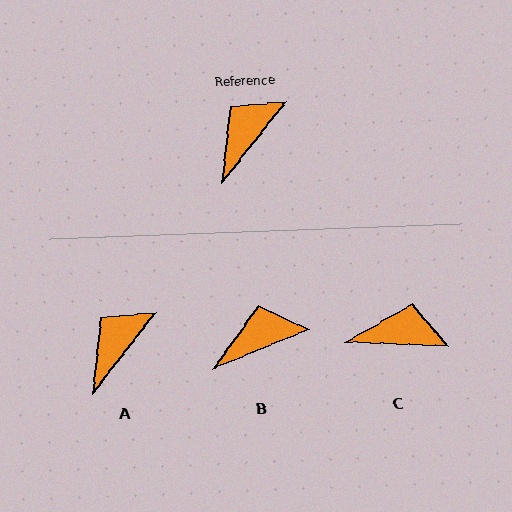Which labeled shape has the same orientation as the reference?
A.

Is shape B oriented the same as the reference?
No, it is off by about 30 degrees.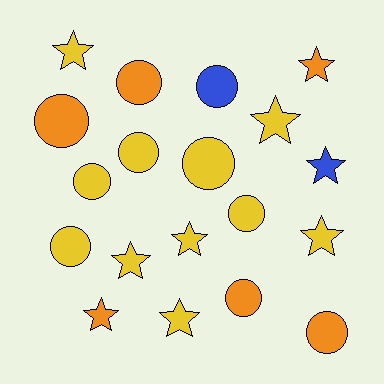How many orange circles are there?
There are 4 orange circles.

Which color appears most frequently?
Yellow, with 11 objects.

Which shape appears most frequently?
Circle, with 10 objects.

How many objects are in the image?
There are 19 objects.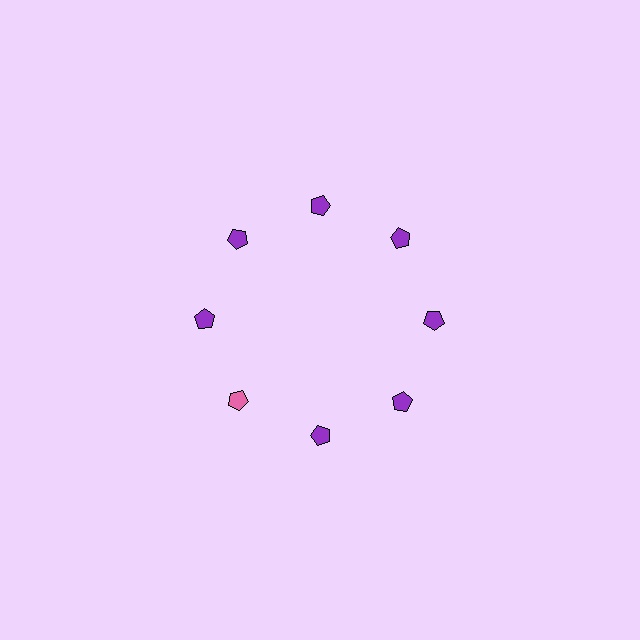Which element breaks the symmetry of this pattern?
The pink pentagon at roughly the 8 o'clock position breaks the symmetry. All other shapes are purple pentagons.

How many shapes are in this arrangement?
There are 8 shapes arranged in a ring pattern.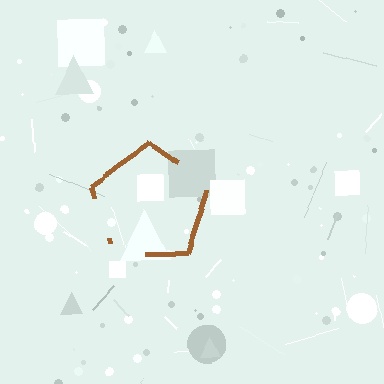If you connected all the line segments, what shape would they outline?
They would outline a pentagon.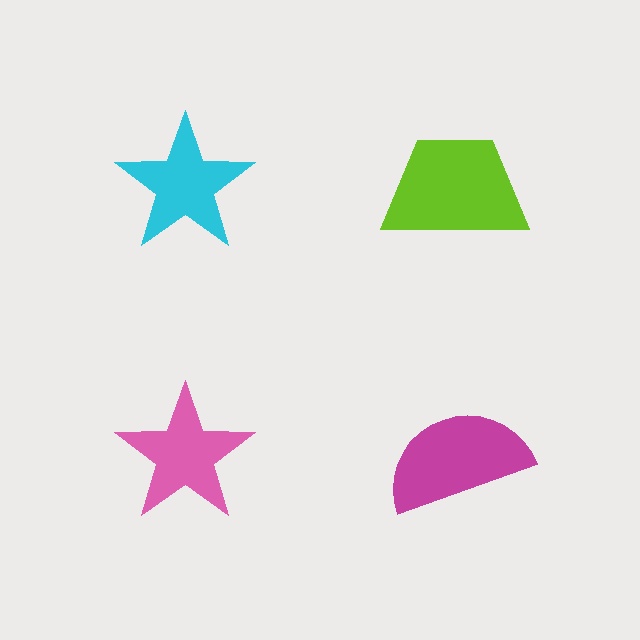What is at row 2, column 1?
A pink star.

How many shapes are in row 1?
2 shapes.